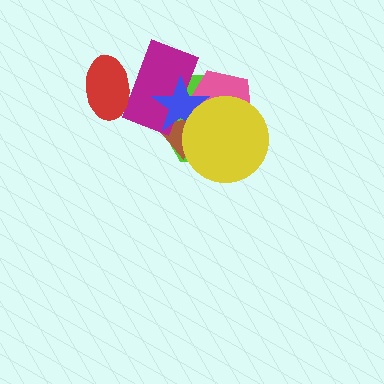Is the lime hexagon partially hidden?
Yes, it is partially covered by another shape.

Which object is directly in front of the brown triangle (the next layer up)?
The magenta rectangle is directly in front of the brown triangle.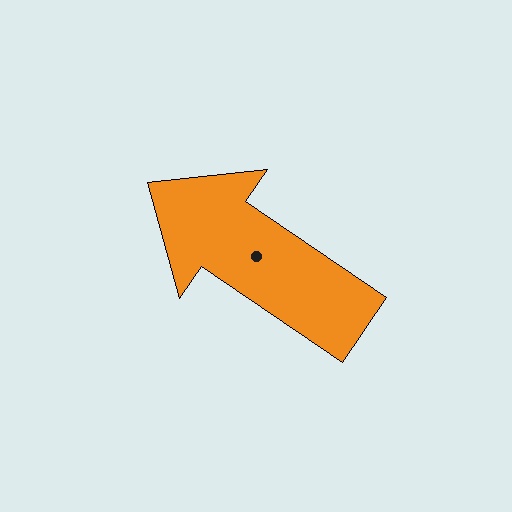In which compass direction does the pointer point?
Northwest.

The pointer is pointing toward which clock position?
Roughly 10 o'clock.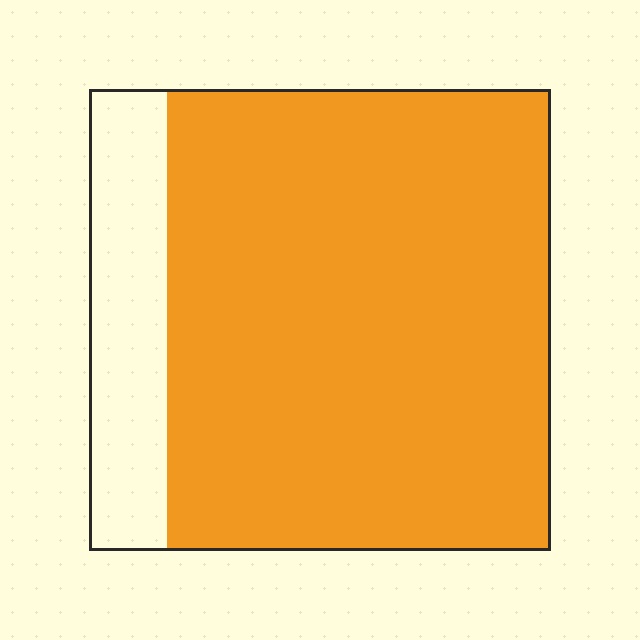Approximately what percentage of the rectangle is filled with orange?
Approximately 85%.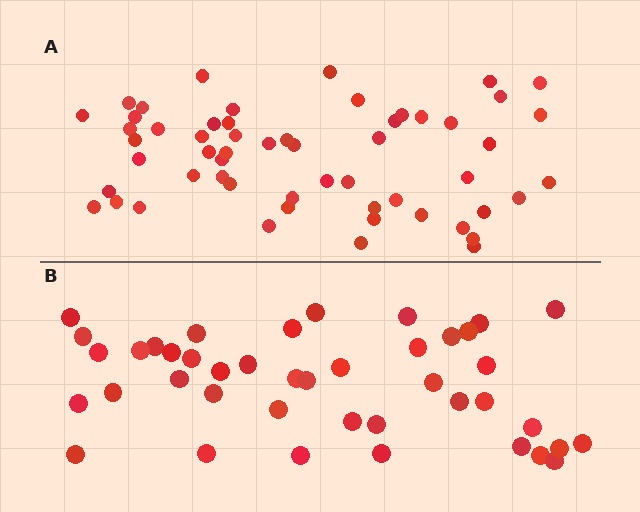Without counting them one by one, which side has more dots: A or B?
Region A (the top region) has more dots.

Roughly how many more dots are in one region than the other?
Region A has approximately 15 more dots than region B.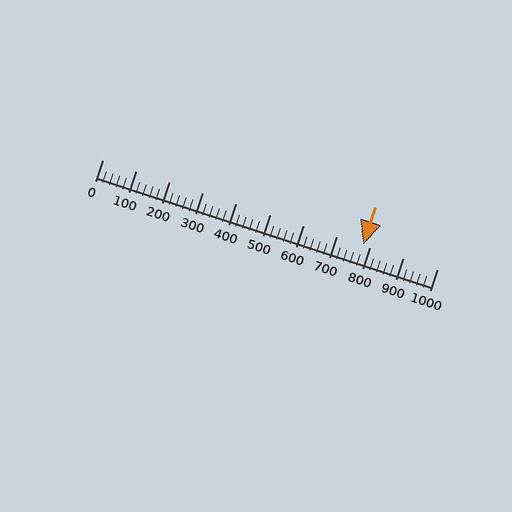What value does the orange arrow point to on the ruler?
The orange arrow points to approximately 780.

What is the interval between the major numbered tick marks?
The major tick marks are spaced 100 units apart.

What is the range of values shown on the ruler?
The ruler shows values from 0 to 1000.